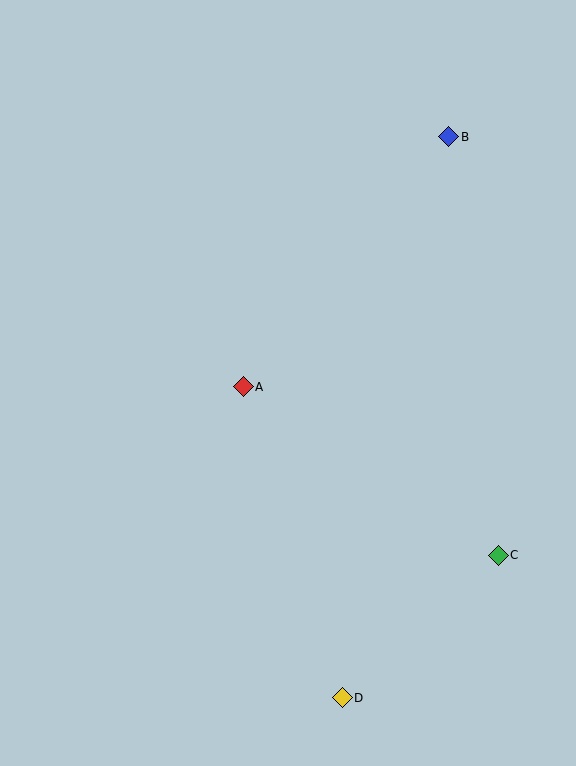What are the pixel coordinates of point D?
Point D is at (342, 698).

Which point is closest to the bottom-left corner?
Point D is closest to the bottom-left corner.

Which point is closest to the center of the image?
Point A at (243, 387) is closest to the center.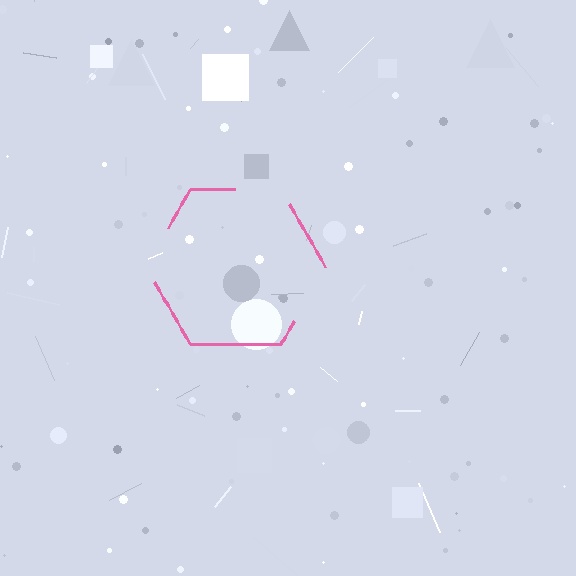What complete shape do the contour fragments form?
The contour fragments form a hexagon.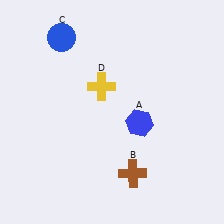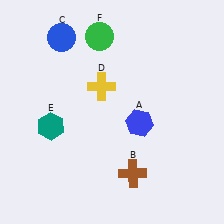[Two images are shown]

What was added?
A teal hexagon (E), a green circle (F) were added in Image 2.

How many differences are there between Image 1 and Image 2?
There are 2 differences between the two images.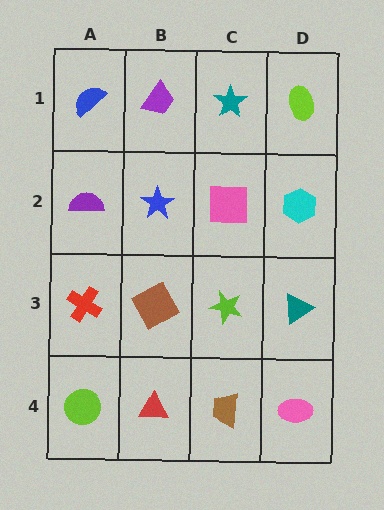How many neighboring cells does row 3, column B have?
4.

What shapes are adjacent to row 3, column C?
A pink square (row 2, column C), a brown trapezoid (row 4, column C), a brown square (row 3, column B), a teal triangle (row 3, column D).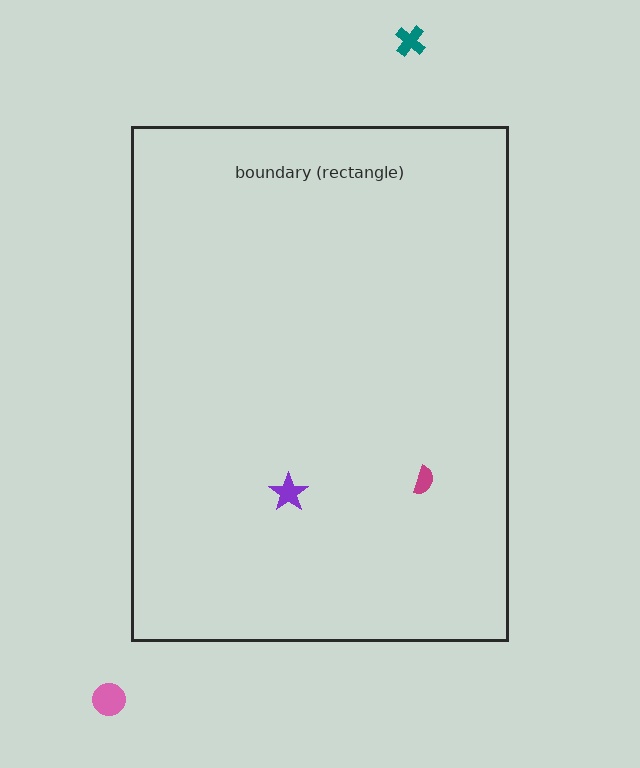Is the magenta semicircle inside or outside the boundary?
Inside.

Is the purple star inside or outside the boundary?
Inside.